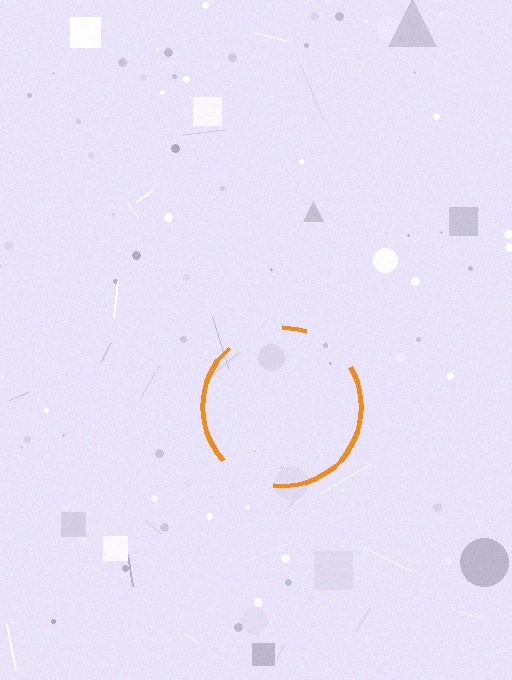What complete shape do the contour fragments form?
The contour fragments form a circle.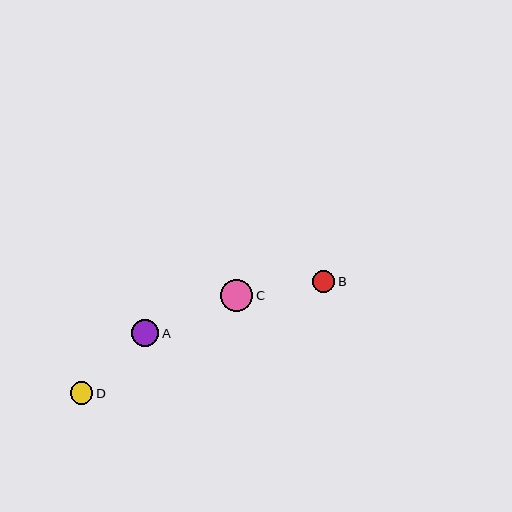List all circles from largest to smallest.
From largest to smallest: C, A, D, B.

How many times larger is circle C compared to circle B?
Circle C is approximately 1.5 times the size of circle B.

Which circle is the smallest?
Circle B is the smallest with a size of approximately 22 pixels.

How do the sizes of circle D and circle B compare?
Circle D and circle B are approximately the same size.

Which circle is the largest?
Circle C is the largest with a size of approximately 32 pixels.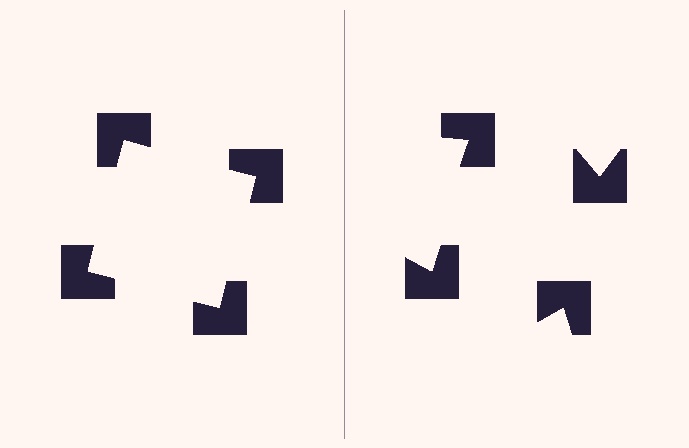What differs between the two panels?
The notched squares are positioned identically on both sides; only the wedge orientations differ. On the left they align to a square; on the right they are misaligned.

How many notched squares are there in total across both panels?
8 — 4 on each side.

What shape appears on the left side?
An illusory square.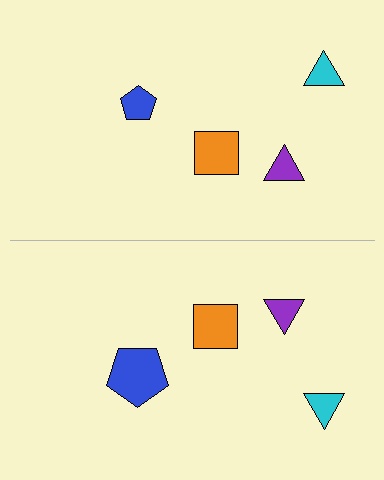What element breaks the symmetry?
The blue pentagon on the bottom side has a different size than its mirror counterpart.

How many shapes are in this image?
There are 8 shapes in this image.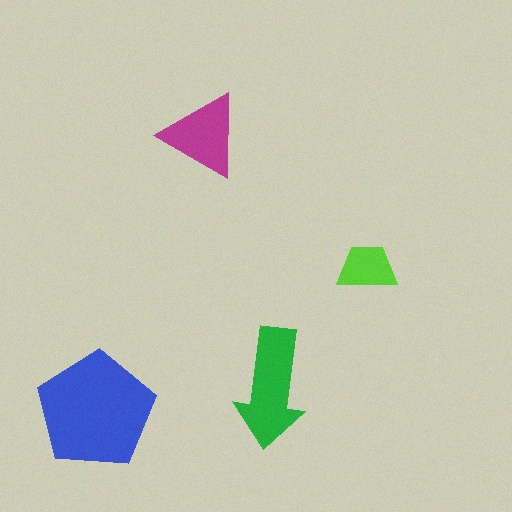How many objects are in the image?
There are 4 objects in the image.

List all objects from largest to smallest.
The blue pentagon, the green arrow, the magenta triangle, the lime trapezoid.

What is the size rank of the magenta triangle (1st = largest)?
3rd.